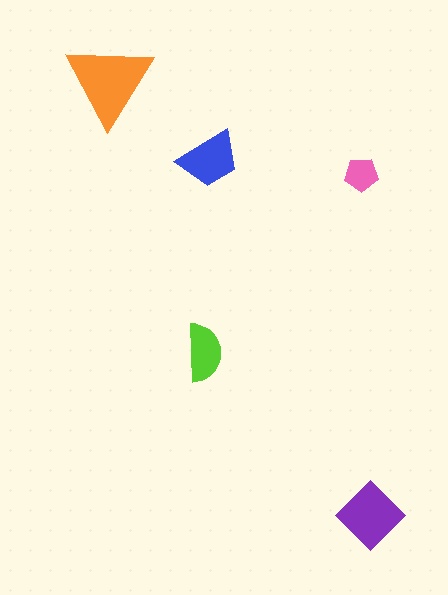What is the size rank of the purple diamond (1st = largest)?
2nd.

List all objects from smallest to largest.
The pink pentagon, the lime semicircle, the blue trapezoid, the purple diamond, the orange triangle.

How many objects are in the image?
There are 5 objects in the image.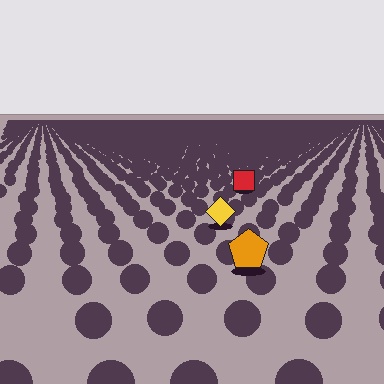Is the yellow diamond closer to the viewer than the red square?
Yes. The yellow diamond is closer — you can tell from the texture gradient: the ground texture is coarser near it.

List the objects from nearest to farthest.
From nearest to farthest: the orange pentagon, the yellow diamond, the red square.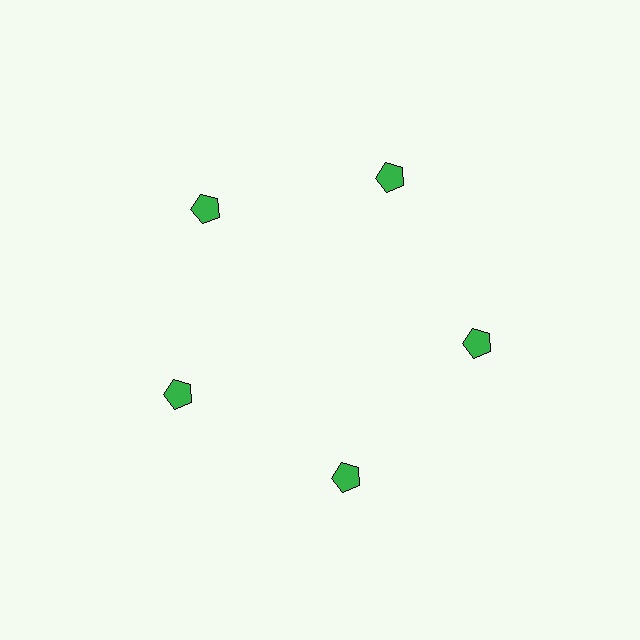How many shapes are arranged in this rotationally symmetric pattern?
There are 5 shapes, arranged in 5 groups of 1.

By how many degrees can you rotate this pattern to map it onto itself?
The pattern maps onto itself every 72 degrees of rotation.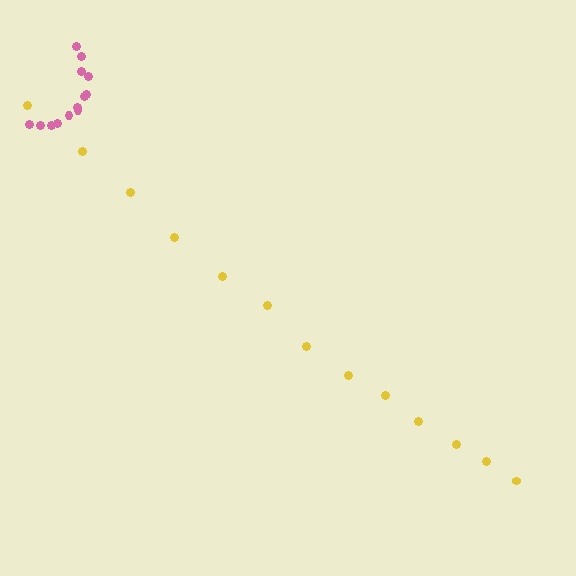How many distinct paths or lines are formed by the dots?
There are 2 distinct paths.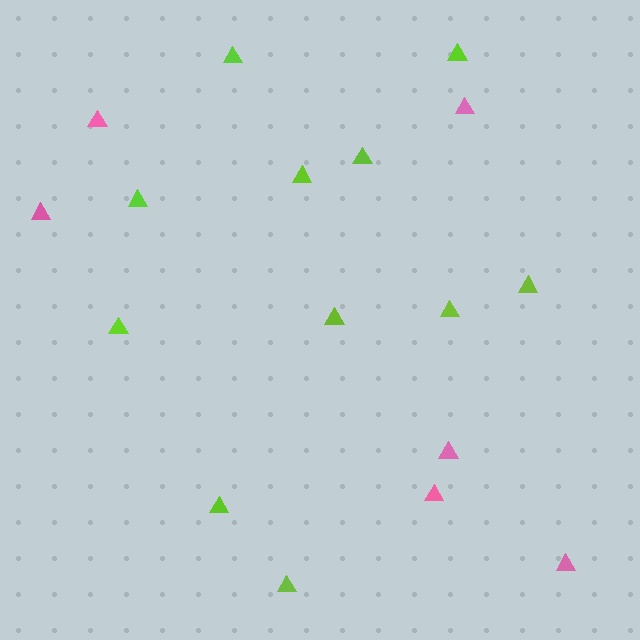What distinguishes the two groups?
There are 2 groups: one group of pink triangles (6) and one group of lime triangles (11).